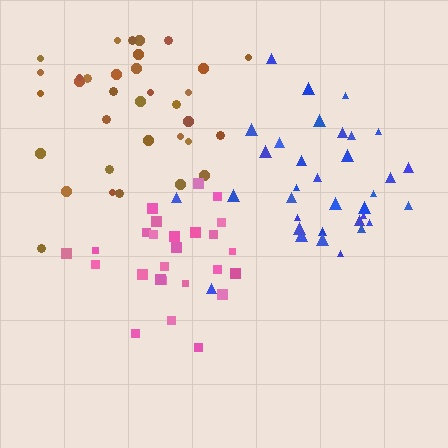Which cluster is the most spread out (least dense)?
Pink.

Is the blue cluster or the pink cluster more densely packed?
Blue.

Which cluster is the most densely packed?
Blue.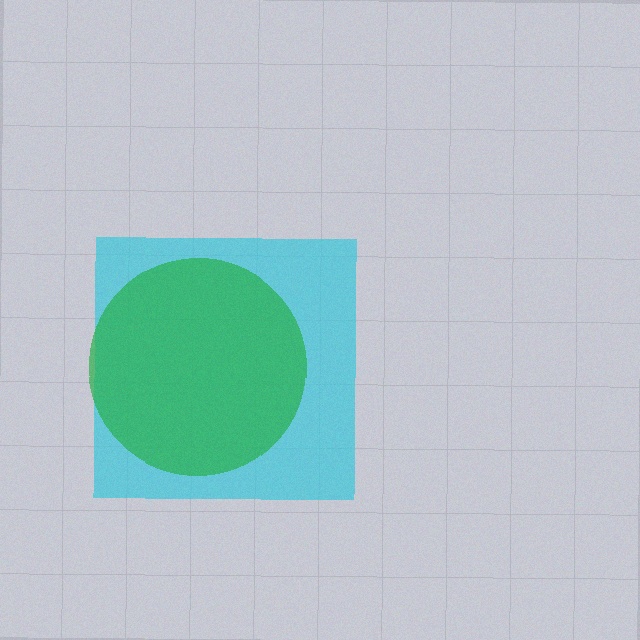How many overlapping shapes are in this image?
There are 2 overlapping shapes in the image.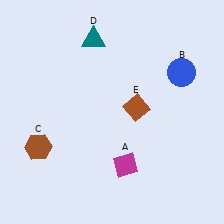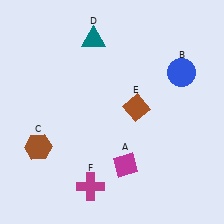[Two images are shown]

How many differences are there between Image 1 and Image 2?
There is 1 difference between the two images.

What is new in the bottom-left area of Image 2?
A magenta cross (F) was added in the bottom-left area of Image 2.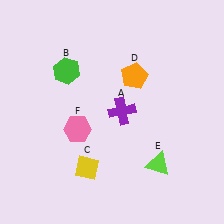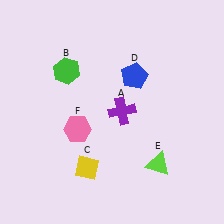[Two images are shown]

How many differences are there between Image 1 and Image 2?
There is 1 difference between the two images.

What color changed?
The pentagon (D) changed from orange in Image 1 to blue in Image 2.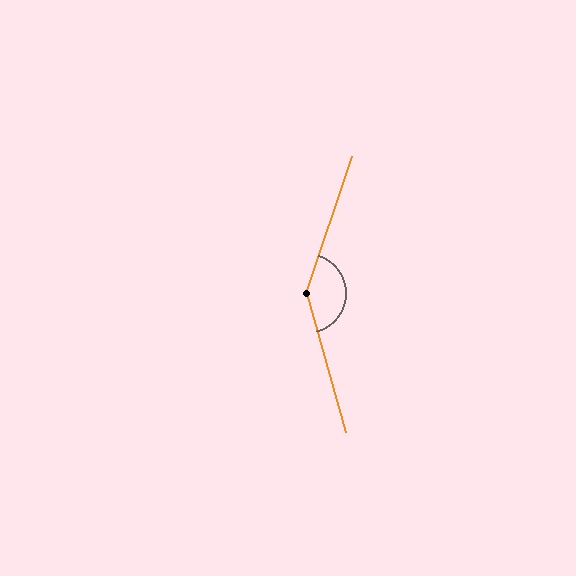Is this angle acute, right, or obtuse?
It is obtuse.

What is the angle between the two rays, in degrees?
Approximately 146 degrees.